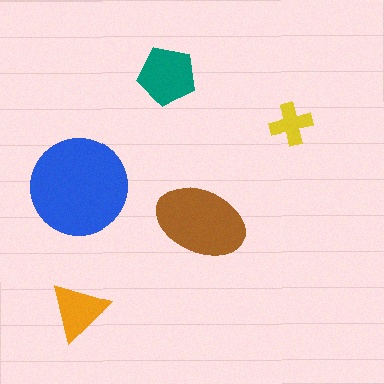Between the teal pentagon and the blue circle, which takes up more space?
The blue circle.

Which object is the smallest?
The yellow cross.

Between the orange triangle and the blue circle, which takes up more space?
The blue circle.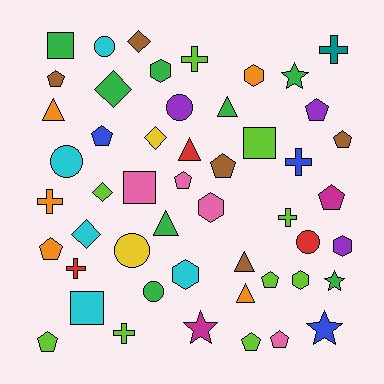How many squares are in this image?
There are 4 squares.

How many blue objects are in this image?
There are 3 blue objects.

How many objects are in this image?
There are 50 objects.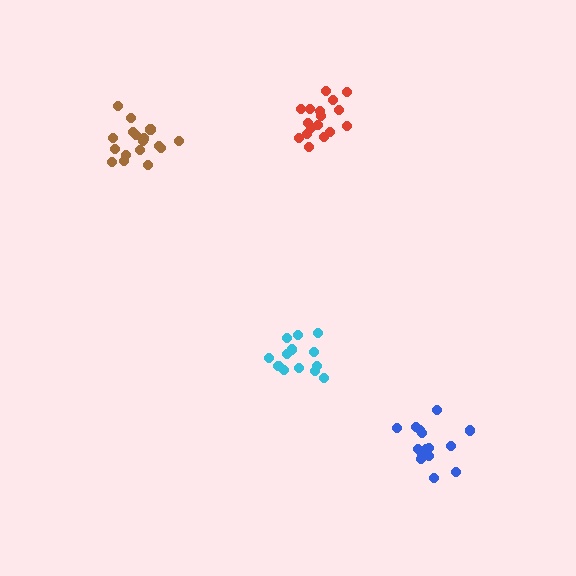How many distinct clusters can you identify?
There are 4 distinct clusters.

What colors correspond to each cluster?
The clusters are colored: red, brown, cyan, blue.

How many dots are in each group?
Group 1: 17 dots, Group 2: 17 dots, Group 3: 13 dots, Group 4: 17 dots (64 total).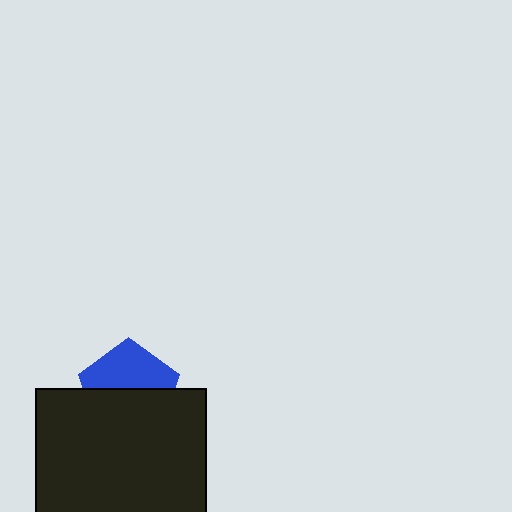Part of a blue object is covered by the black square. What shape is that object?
It is a pentagon.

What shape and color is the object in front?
The object in front is a black square.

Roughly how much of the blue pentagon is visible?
About half of it is visible (roughly 47%).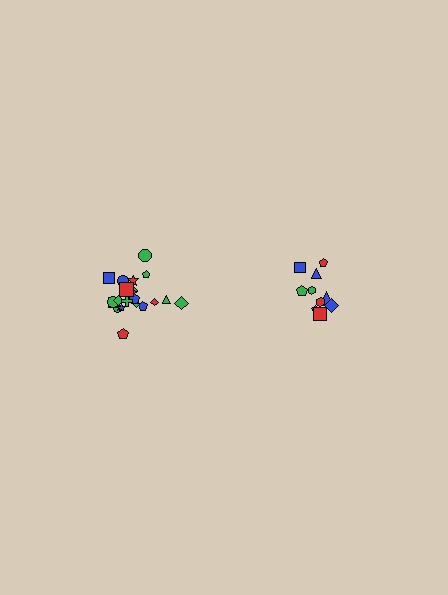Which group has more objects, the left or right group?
The left group.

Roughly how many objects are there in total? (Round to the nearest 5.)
Roughly 30 objects in total.